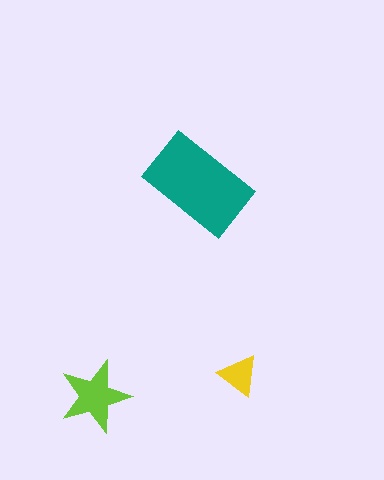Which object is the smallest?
The yellow triangle.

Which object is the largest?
The teal rectangle.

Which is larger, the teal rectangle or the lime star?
The teal rectangle.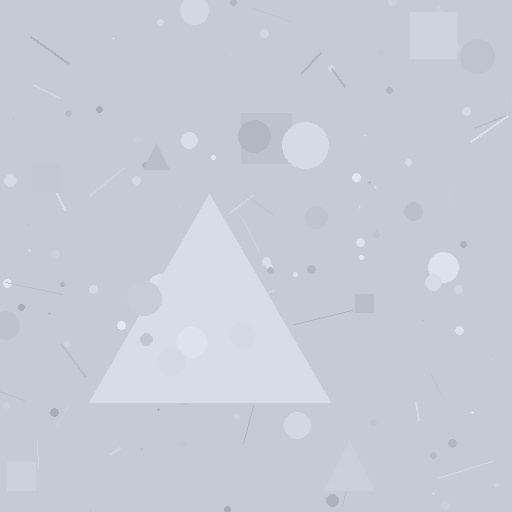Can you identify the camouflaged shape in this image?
The camouflaged shape is a triangle.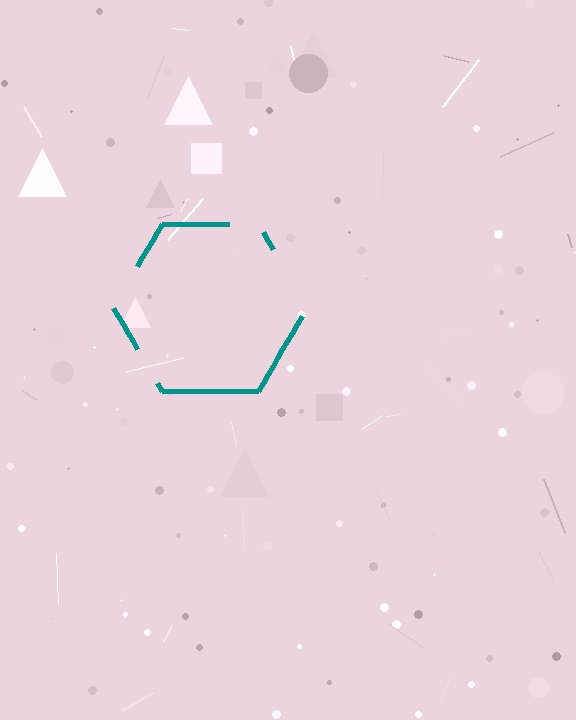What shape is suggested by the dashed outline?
The dashed outline suggests a hexagon.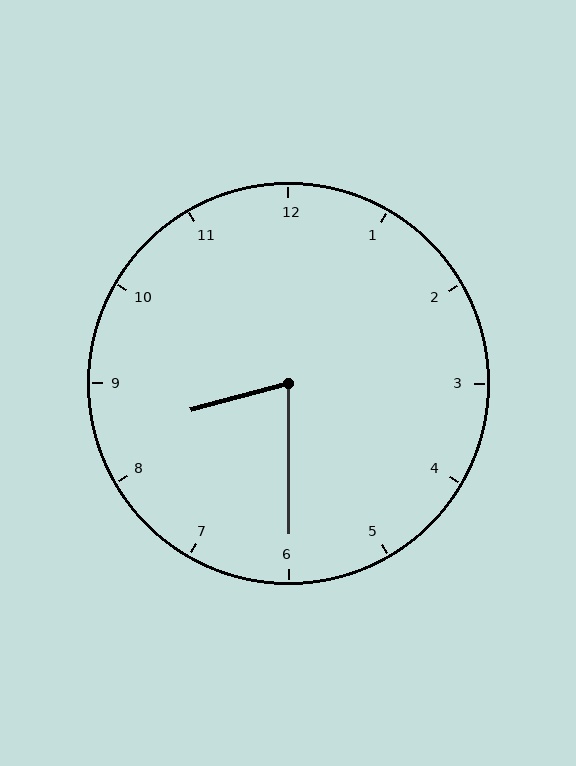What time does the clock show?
8:30.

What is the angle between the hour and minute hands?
Approximately 75 degrees.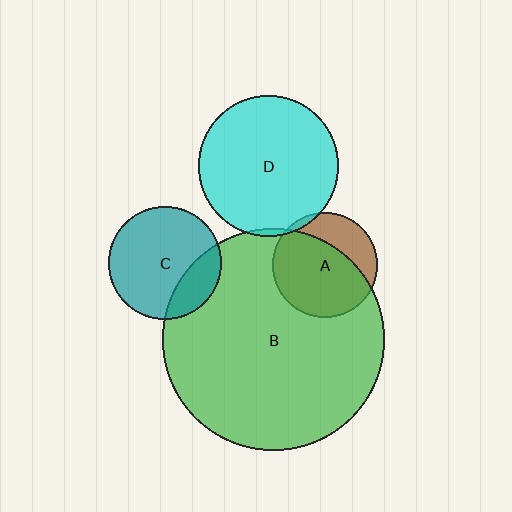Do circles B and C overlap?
Yes.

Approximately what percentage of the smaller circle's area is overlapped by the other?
Approximately 20%.